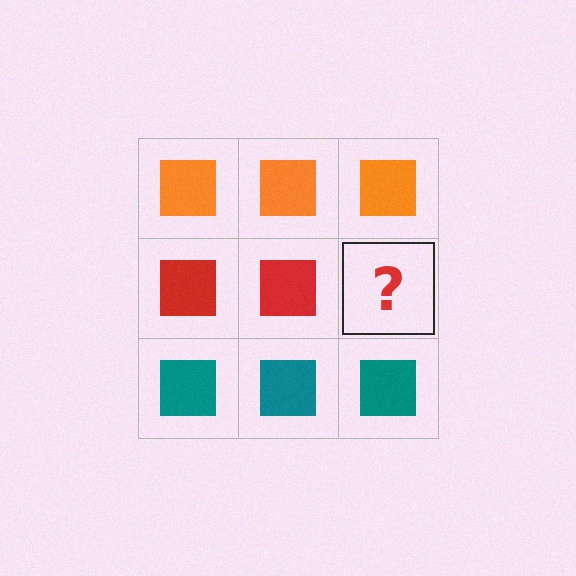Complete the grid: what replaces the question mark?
The question mark should be replaced with a red square.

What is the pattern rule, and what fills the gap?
The rule is that each row has a consistent color. The gap should be filled with a red square.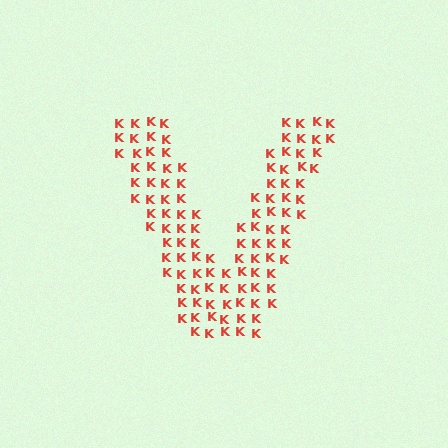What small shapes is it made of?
It is made of small letter K's.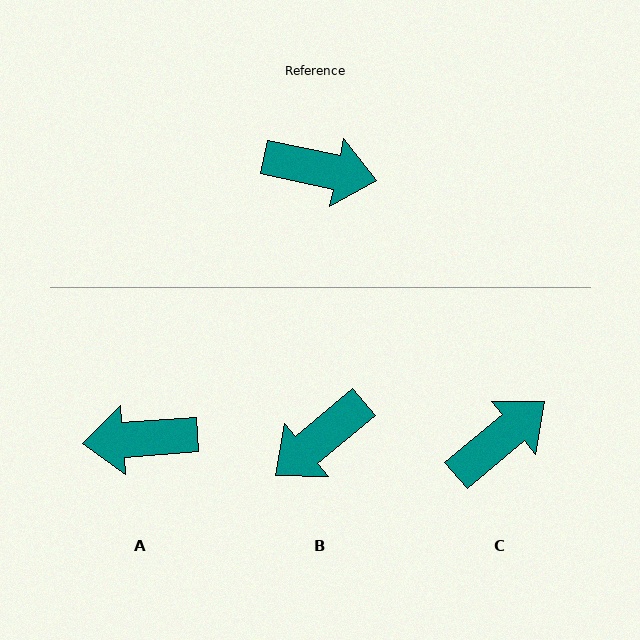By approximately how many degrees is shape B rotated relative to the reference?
Approximately 128 degrees clockwise.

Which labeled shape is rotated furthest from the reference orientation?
A, about 164 degrees away.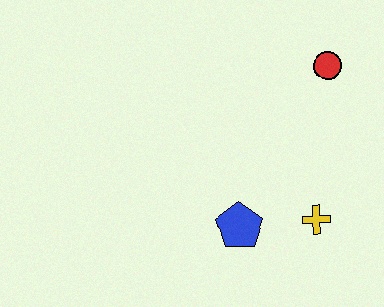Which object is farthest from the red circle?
The blue pentagon is farthest from the red circle.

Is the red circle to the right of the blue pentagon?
Yes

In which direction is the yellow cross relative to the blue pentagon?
The yellow cross is to the right of the blue pentagon.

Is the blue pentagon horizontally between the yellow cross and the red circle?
No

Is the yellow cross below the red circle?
Yes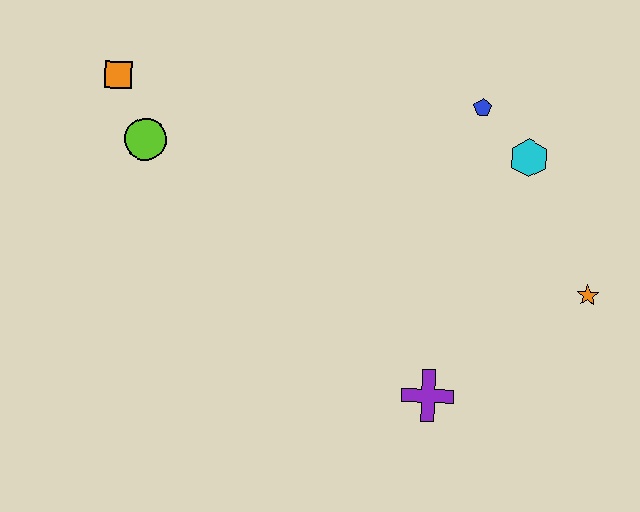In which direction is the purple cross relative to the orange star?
The purple cross is to the left of the orange star.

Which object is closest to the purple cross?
The orange star is closest to the purple cross.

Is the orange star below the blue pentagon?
Yes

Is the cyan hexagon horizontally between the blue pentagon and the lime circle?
No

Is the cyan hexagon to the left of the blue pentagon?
No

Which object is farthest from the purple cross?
The orange square is farthest from the purple cross.